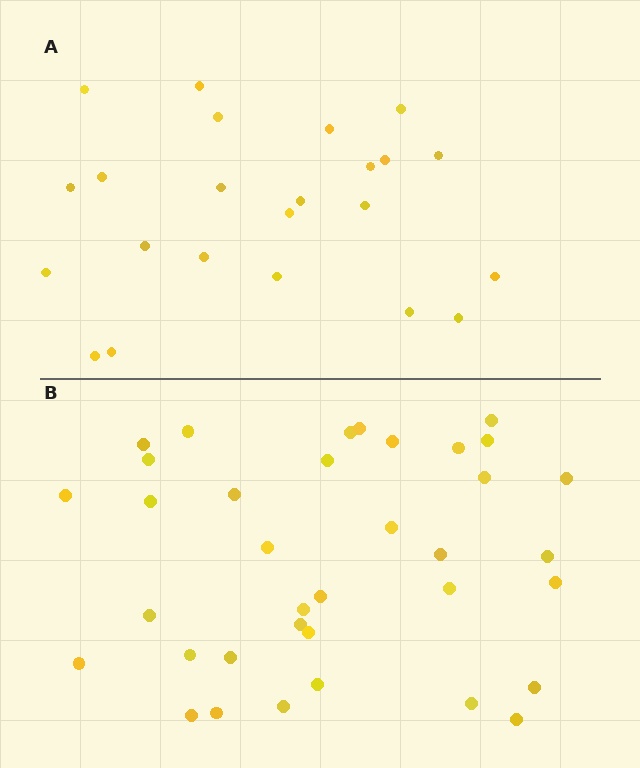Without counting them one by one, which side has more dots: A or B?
Region B (the bottom region) has more dots.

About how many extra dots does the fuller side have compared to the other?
Region B has approximately 15 more dots than region A.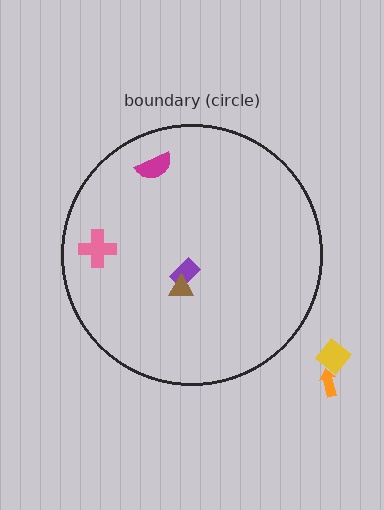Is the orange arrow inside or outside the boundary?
Outside.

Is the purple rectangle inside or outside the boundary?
Inside.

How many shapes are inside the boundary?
4 inside, 2 outside.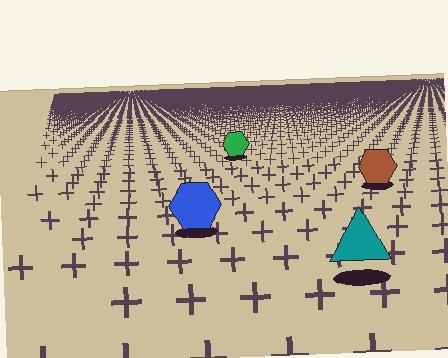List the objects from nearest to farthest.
From nearest to farthest: the teal triangle, the blue hexagon, the brown hexagon, the green hexagon.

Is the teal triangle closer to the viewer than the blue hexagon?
Yes. The teal triangle is closer — you can tell from the texture gradient: the ground texture is coarser near it.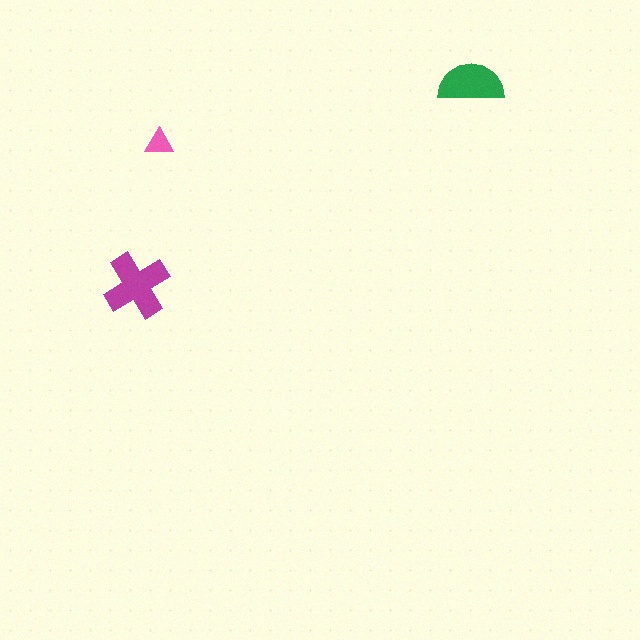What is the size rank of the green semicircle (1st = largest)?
2nd.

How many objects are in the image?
There are 3 objects in the image.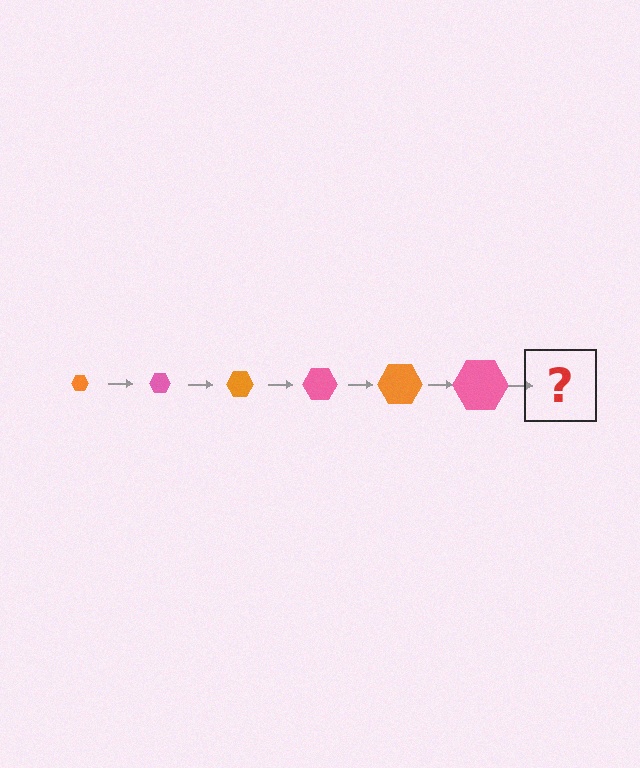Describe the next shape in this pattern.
It should be an orange hexagon, larger than the previous one.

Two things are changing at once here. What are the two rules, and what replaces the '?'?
The two rules are that the hexagon grows larger each step and the color cycles through orange and pink. The '?' should be an orange hexagon, larger than the previous one.